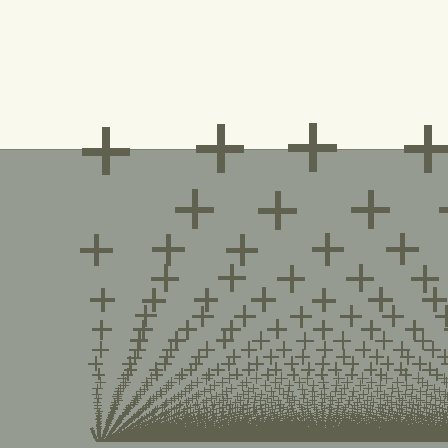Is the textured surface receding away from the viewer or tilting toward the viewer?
The surface appears to tilt toward the viewer. Texture elements get larger and sparser toward the top.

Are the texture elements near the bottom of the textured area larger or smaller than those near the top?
Smaller. The gradient is inverted — elements near the bottom are smaller and denser.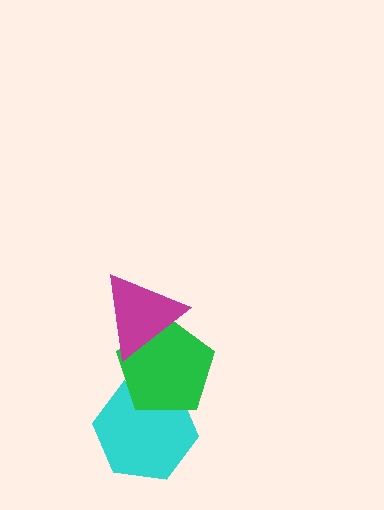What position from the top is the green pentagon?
The green pentagon is 2nd from the top.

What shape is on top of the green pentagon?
The magenta triangle is on top of the green pentagon.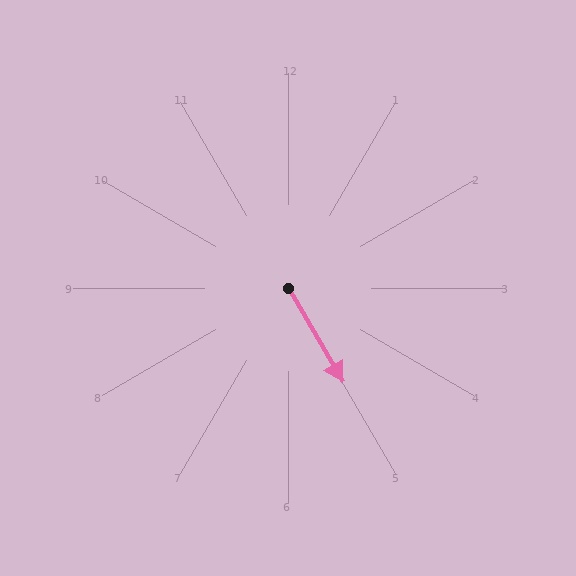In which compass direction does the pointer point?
Southeast.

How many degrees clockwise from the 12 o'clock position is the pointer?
Approximately 150 degrees.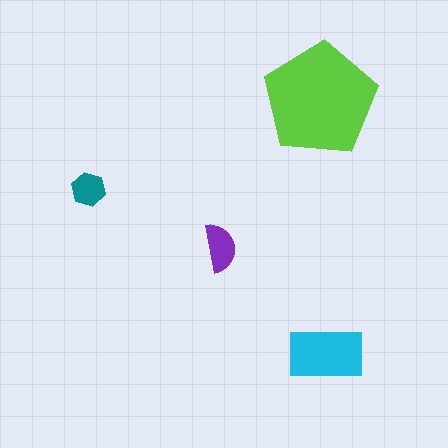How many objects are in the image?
There are 4 objects in the image.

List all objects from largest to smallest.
The lime pentagon, the cyan rectangle, the purple semicircle, the teal hexagon.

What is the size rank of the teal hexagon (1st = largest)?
4th.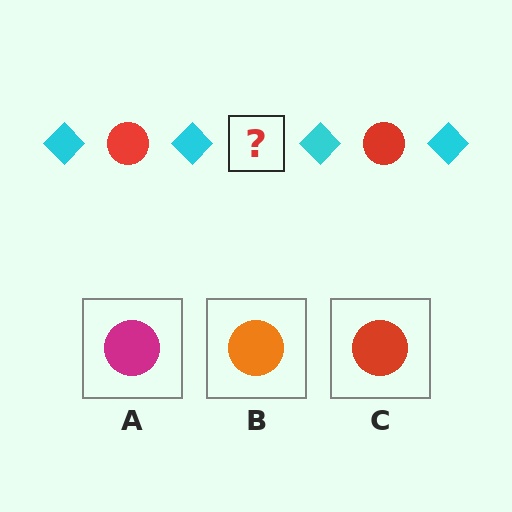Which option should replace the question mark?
Option C.